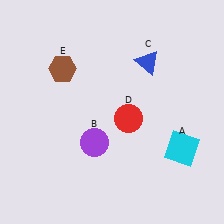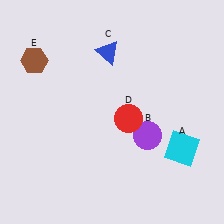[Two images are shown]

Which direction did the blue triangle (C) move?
The blue triangle (C) moved left.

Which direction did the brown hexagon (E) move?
The brown hexagon (E) moved left.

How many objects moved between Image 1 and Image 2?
3 objects moved between the two images.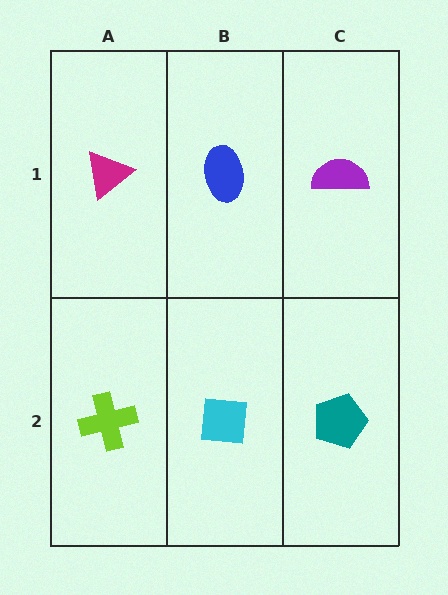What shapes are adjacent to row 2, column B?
A blue ellipse (row 1, column B), a lime cross (row 2, column A), a teal pentagon (row 2, column C).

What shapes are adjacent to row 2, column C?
A purple semicircle (row 1, column C), a cyan square (row 2, column B).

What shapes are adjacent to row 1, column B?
A cyan square (row 2, column B), a magenta triangle (row 1, column A), a purple semicircle (row 1, column C).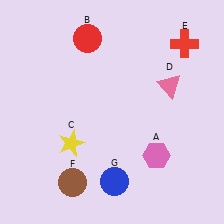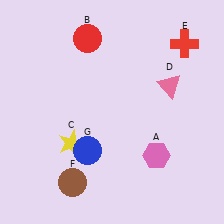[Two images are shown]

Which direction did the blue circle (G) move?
The blue circle (G) moved up.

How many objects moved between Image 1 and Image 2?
1 object moved between the two images.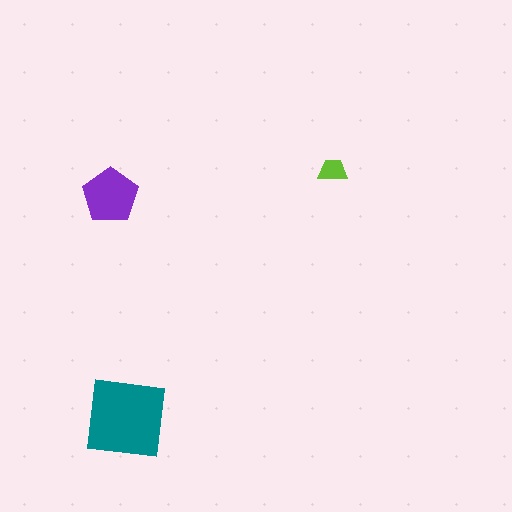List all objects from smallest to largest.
The lime trapezoid, the purple pentagon, the teal square.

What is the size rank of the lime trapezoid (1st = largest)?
3rd.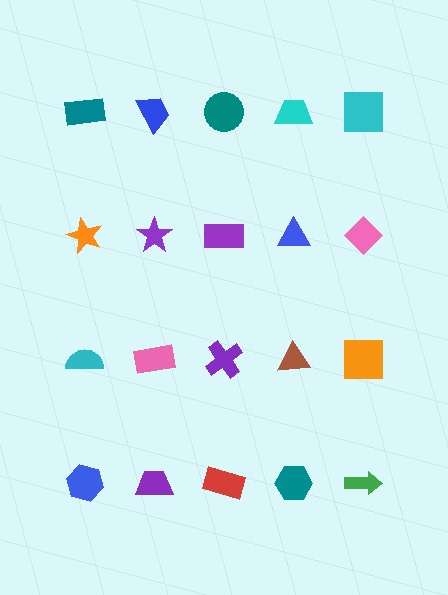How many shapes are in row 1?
5 shapes.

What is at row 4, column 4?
A teal hexagon.